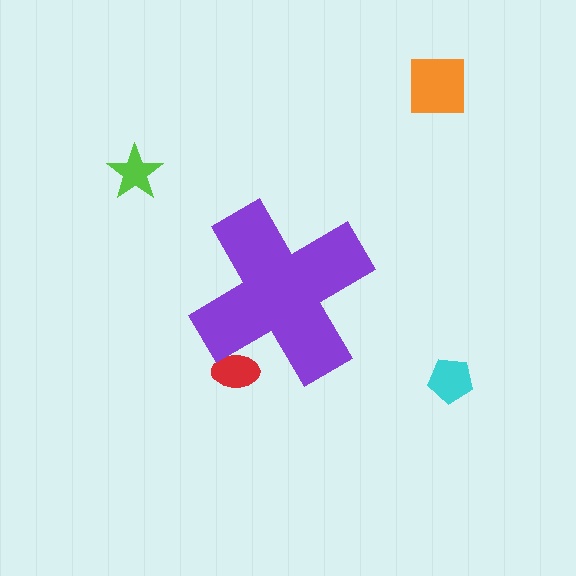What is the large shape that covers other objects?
A purple cross.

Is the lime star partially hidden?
No, the lime star is fully visible.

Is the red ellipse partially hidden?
Yes, the red ellipse is partially hidden behind the purple cross.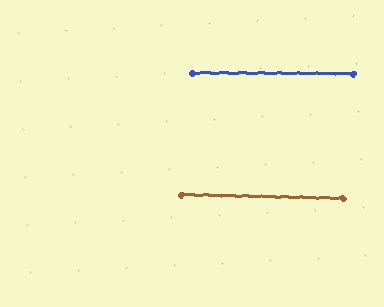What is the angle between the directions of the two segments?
Approximately 1 degree.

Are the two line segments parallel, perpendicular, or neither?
Parallel — their directions differ by only 0.9°.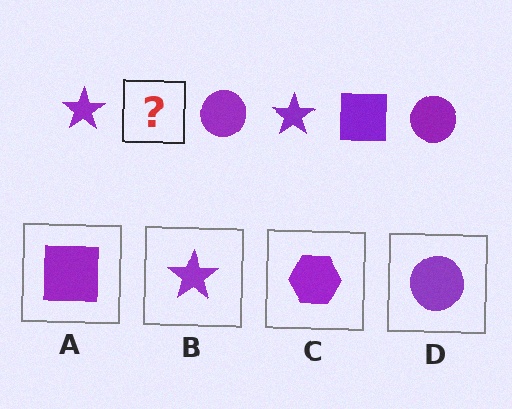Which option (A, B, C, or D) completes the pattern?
A.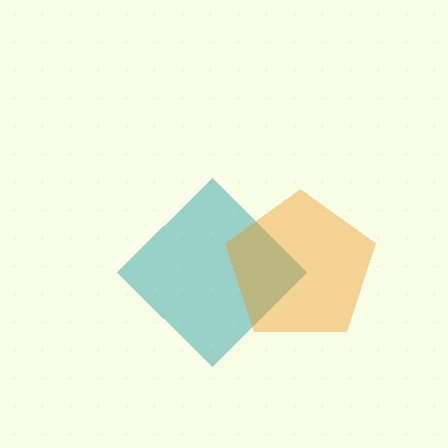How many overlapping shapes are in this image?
There are 2 overlapping shapes in the image.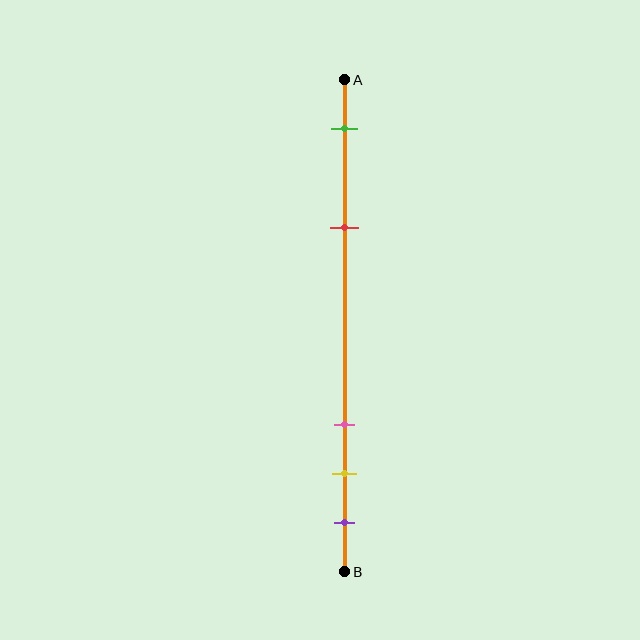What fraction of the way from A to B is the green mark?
The green mark is approximately 10% (0.1) of the way from A to B.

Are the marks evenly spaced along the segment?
No, the marks are not evenly spaced.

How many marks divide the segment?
There are 5 marks dividing the segment.